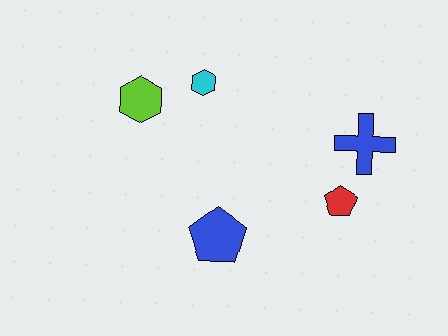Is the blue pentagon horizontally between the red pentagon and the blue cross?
No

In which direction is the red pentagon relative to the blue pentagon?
The red pentagon is to the right of the blue pentagon.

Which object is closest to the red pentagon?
The blue cross is closest to the red pentagon.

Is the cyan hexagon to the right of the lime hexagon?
Yes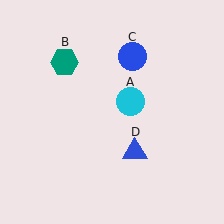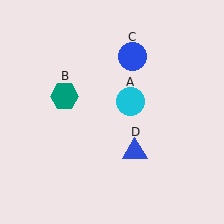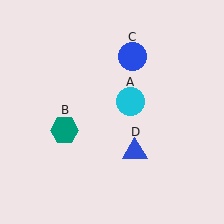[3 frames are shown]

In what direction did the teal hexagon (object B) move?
The teal hexagon (object B) moved down.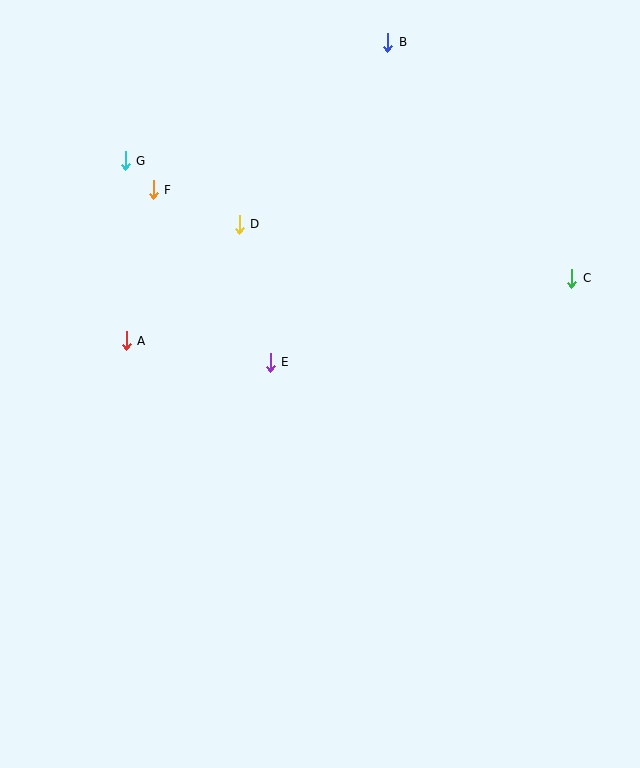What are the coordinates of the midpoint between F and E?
The midpoint between F and E is at (212, 276).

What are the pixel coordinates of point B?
Point B is at (388, 42).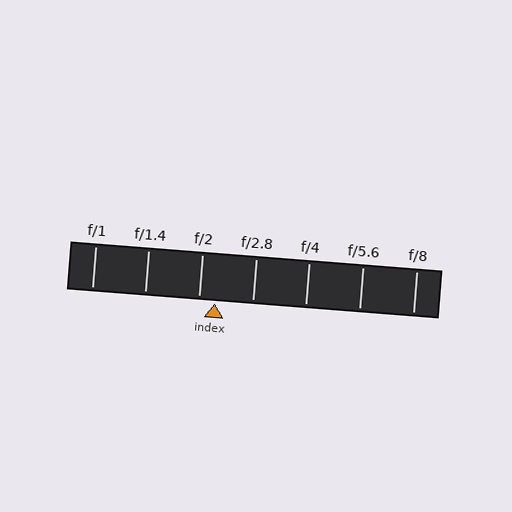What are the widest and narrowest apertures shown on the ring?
The widest aperture shown is f/1 and the narrowest is f/8.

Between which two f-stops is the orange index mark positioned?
The index mark is between f/2 and f/2.8.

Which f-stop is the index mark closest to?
The index mark is closest to f/2.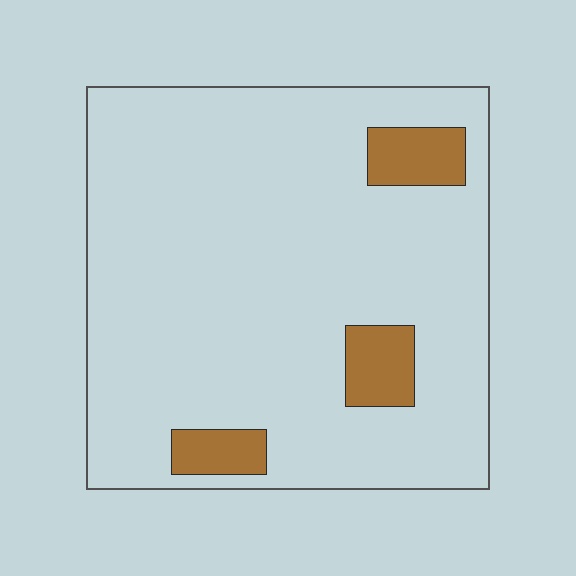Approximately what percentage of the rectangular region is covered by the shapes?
Approximately 10%.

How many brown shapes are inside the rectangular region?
3.